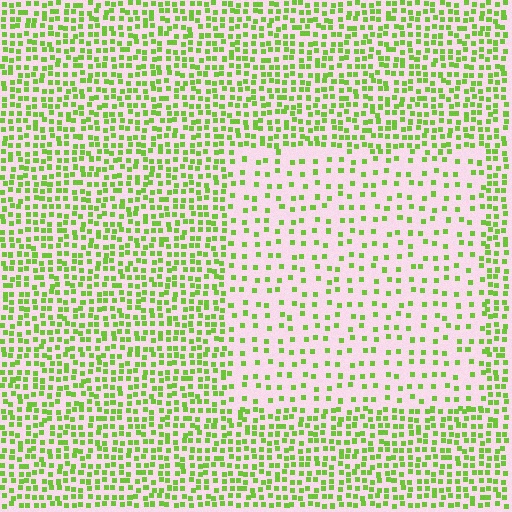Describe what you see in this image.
The image contains small lime elements arranged at two different densities. A rectangle-shaped region is visible where the elements are less densely packed than the surrounding area.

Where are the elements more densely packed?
The elements are more densely packed outside the rectangle boundary.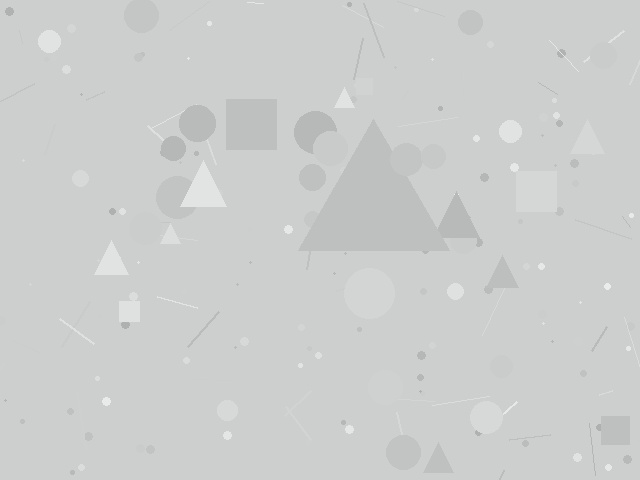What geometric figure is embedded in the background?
A triangle is embedded in the background.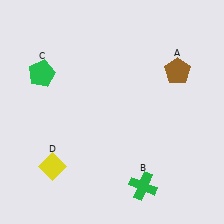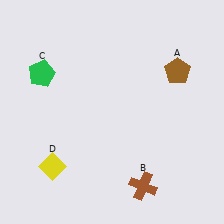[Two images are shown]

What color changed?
The cross (B) changed from green in Image 1 to brown in Image 2.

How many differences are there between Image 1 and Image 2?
There is 1 difference between the two images.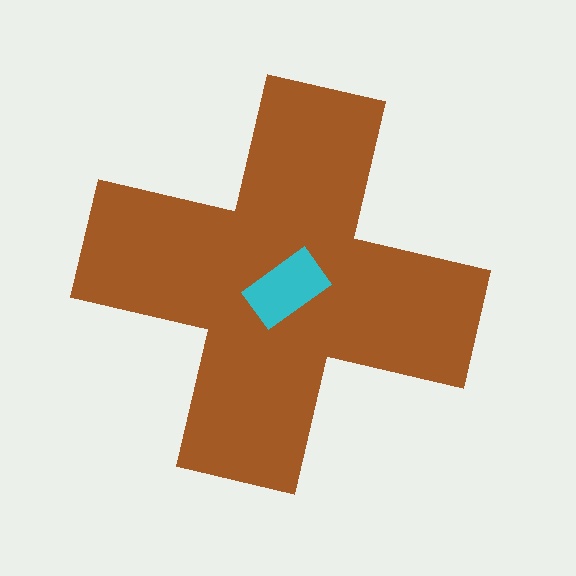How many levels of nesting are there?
2.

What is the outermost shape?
The brown cross.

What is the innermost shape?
The cyan rectangle.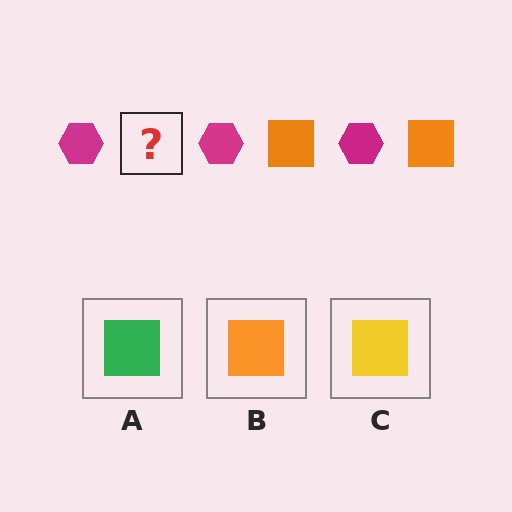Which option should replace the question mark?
Option B.